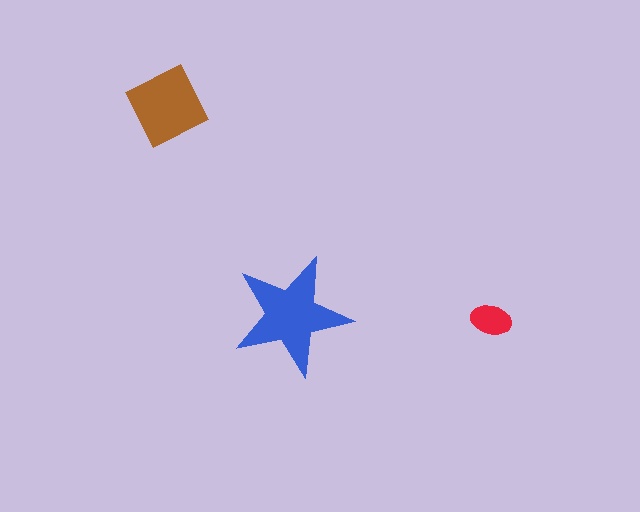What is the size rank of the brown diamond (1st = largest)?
2nd.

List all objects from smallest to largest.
The red ellipse, the brown diamond, the blue star.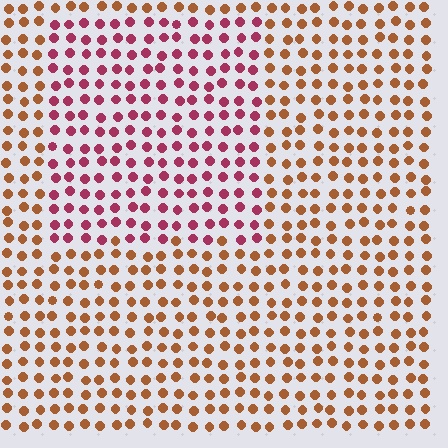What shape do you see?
I see a rectangle.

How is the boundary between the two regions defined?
The boundary is defined purely by a slight shift in hue (about 46 degrees). Spacing, size, and orientation are identical on both sides.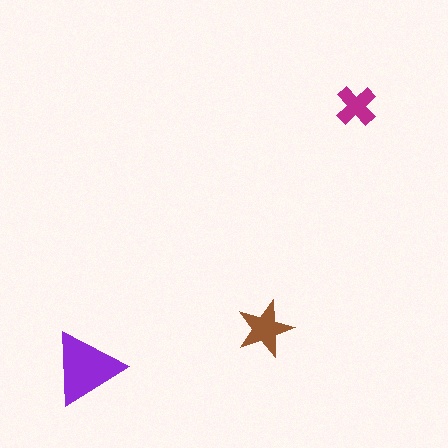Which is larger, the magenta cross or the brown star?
The brown star.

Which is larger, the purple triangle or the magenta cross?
The purple triangle.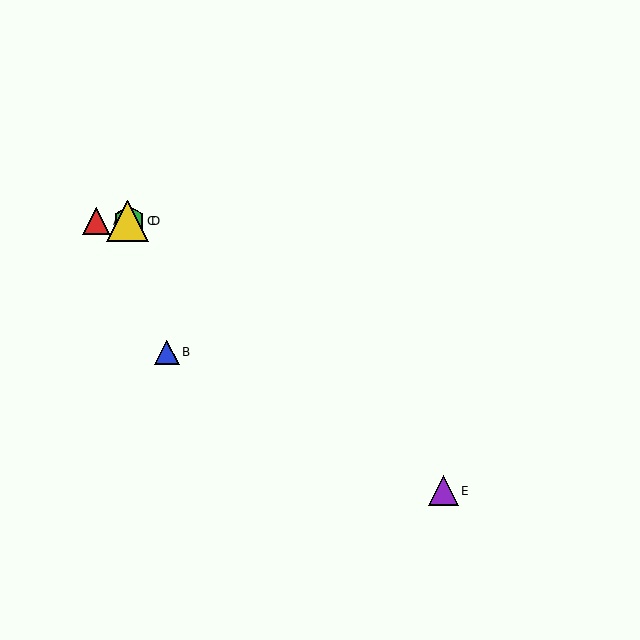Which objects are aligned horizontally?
Objects A, C, D are aligned horizontally.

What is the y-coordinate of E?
Object E is at y≈491.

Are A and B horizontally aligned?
No, A is at y≈221 and B is at y≈352.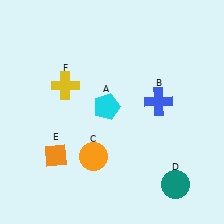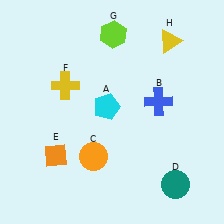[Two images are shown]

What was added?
A lime hexagon (G), a yellow triangle (H) were added in Image 2.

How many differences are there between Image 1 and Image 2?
There are 2 differences between the two images.